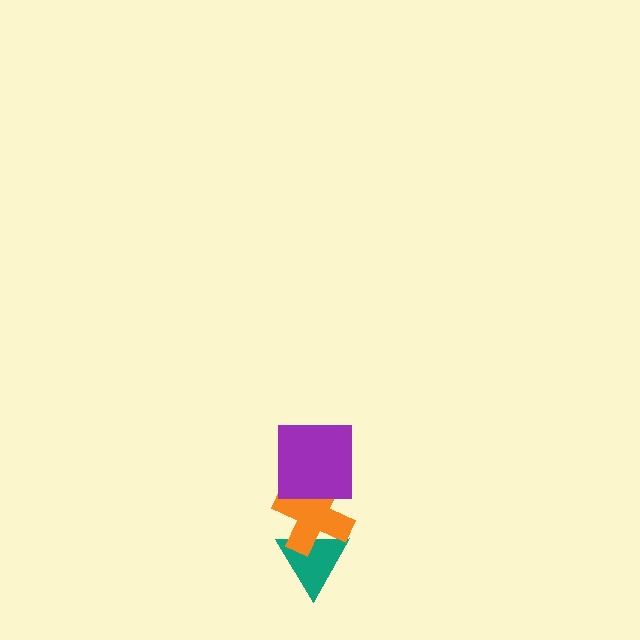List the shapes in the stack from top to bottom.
From top to bottom: the purple square, the orange cross, the teal triangle.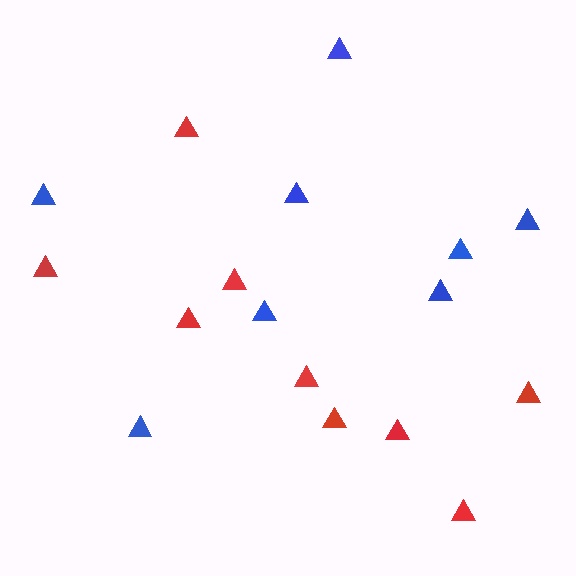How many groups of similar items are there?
There are 2 groups: one group of blue triangles (8) and one group of red triangles (9).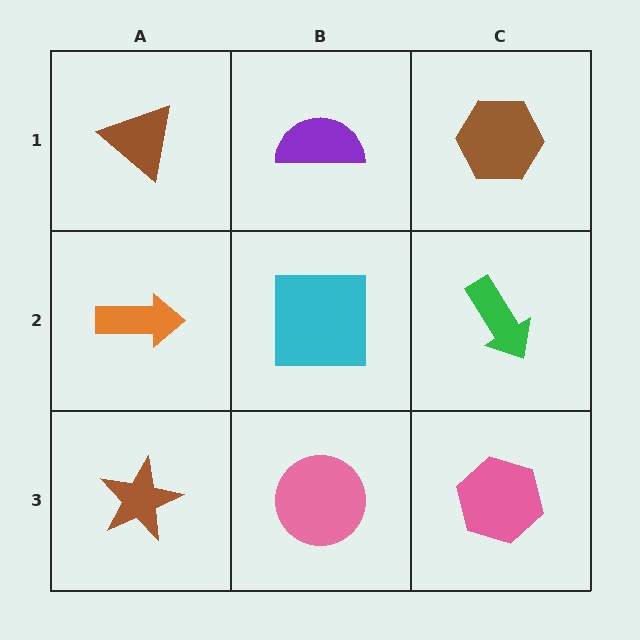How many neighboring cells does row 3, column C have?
2.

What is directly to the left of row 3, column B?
A brown star.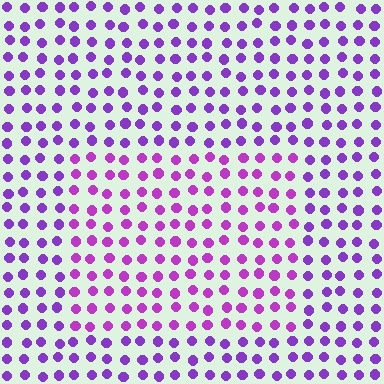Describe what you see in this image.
The image is filled with small purple elements in a uniform arrangement. A rectangle-shaped region is visible where the elements are tinted to a slightly different hue, forming a subtle color boundary.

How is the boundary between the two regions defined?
The boundary is defined purely by a slight shift in hue (about 23 degrees). Spacing, size, and orientation are identical on both sides.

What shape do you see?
I see a rectangle.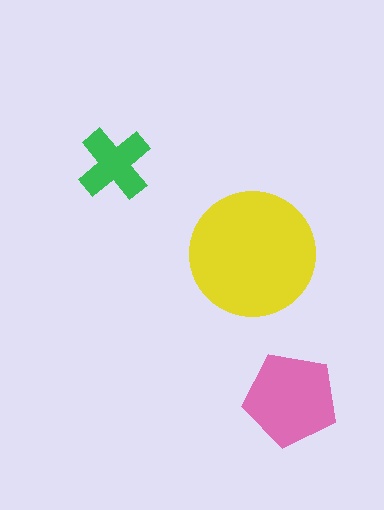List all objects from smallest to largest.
The green cross, the pink pentagon, the yellow circle.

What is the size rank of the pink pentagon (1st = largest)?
2nd.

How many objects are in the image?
There are 3 objects in the image.